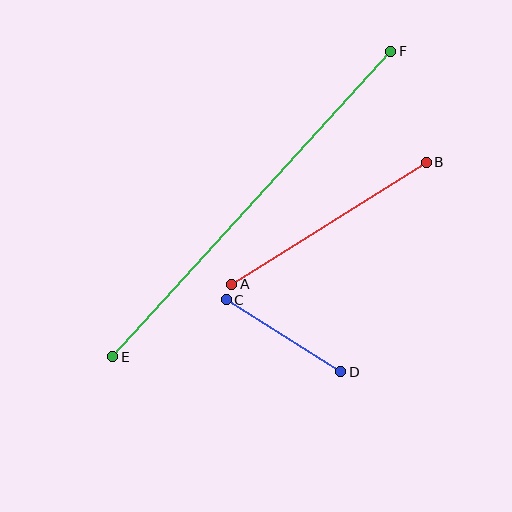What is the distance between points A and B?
The distance is approximately 230 pixels.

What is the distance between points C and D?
The distance is approximately 136 pixels.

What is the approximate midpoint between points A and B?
The midpoint is at approximately (329, 223) pixels.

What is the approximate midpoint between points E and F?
The midpoint is at approximately (252, 204) pixels.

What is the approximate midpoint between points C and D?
The midpoint is at approximately (284, 336) pixels.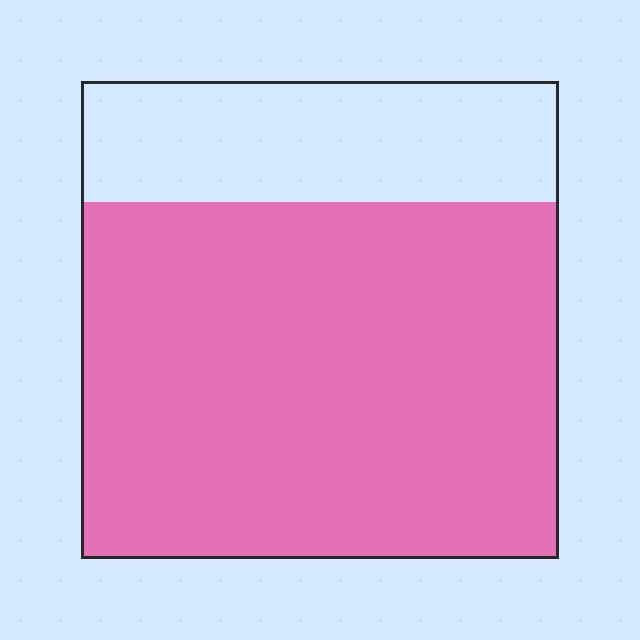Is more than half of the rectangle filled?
Yes.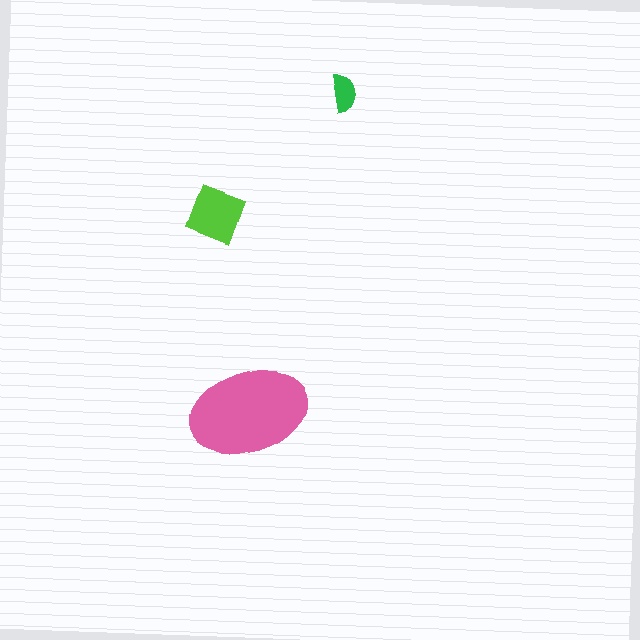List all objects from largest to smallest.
The pink ellipse, the lime diamond, the green semicircle.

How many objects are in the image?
There are 3 objects in the image.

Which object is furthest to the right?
The green semicircle is rightmost.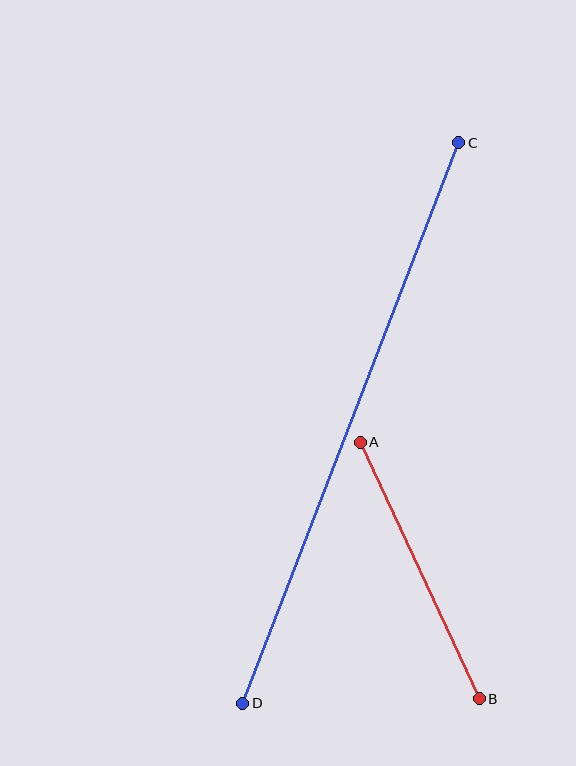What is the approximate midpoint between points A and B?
The midpoint is at approximately (420, 570) pixels.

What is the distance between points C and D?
The distance is approximately 601 pixels.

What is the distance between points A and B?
The distance is approximately 282 pixels.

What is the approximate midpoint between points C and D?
The midpoint is at approximately (351, 423) pixels.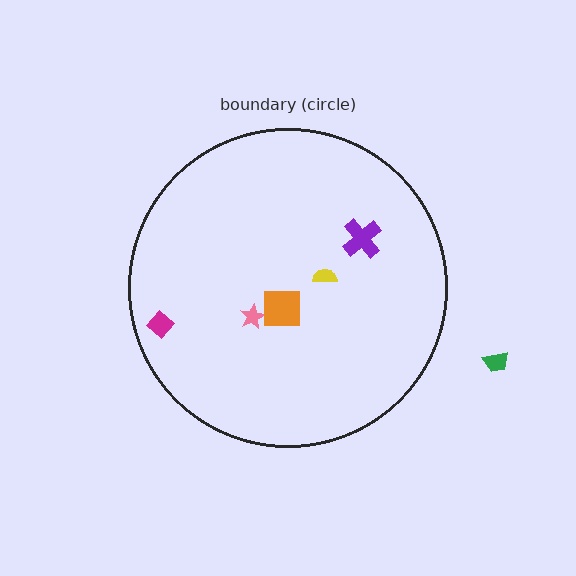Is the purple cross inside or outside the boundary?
Inside.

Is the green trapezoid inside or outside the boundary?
Outside.